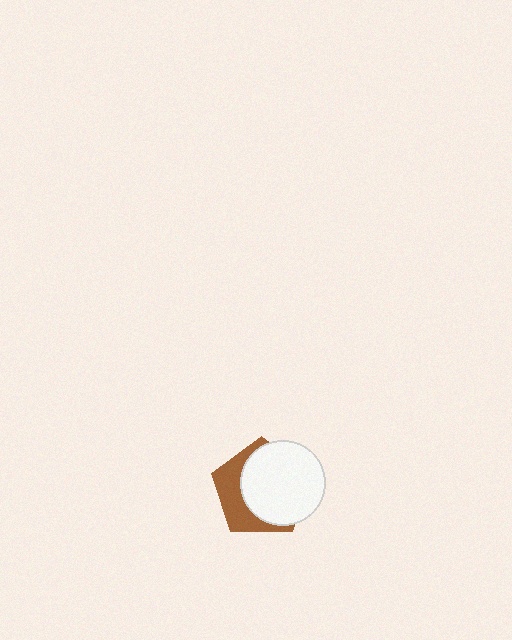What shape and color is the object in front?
The object in front is a white circle.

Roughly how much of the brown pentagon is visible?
A small part of it is visible (roughly 37%).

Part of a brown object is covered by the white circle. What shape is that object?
It is a pentagon.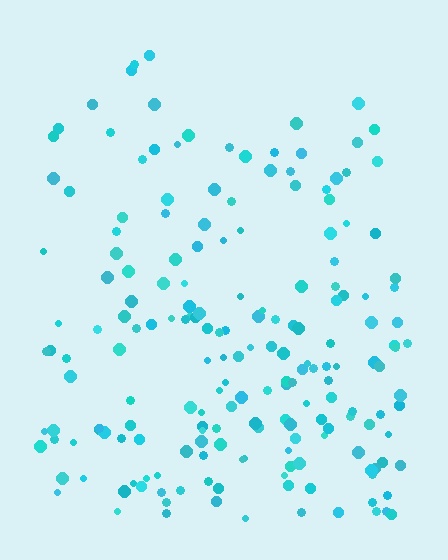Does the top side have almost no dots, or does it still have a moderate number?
Still a moderate number, just noticeably fewer than the bottom.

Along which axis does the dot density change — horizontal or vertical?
Vertical.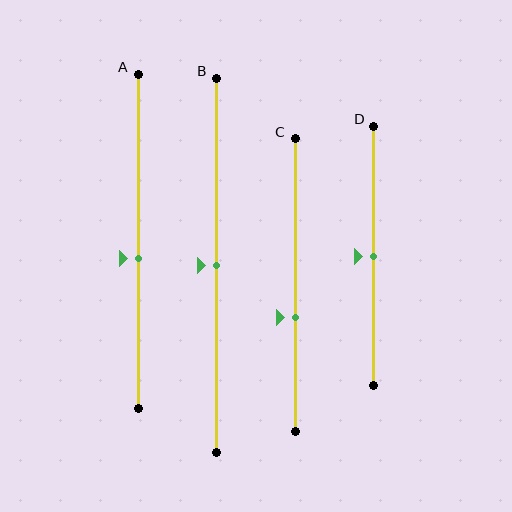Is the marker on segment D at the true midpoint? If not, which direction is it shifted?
Yes, the marker on segment D is at the true midpoint.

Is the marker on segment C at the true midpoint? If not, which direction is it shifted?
No, the marker on segment C is shifted downward by about 11% of the segment length.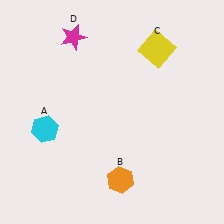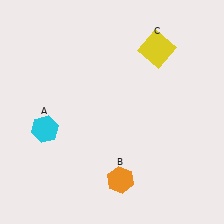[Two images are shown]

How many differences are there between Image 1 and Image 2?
There is 1 difference between the two images.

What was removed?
The magenta star (D) was removed in Image 2.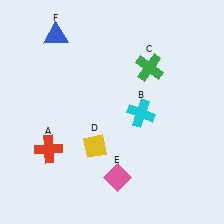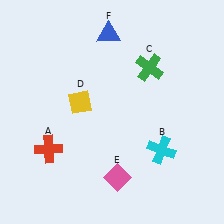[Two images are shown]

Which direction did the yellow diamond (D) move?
The yellow diamond (D) moved up.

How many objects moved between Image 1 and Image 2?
3 objects moved between the two images.